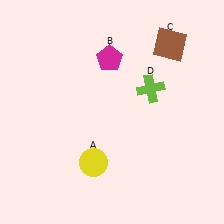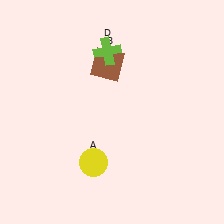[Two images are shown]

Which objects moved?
The objects that moved are: the brown square (C), the lime cross (D).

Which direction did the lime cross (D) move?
The lime cross (D) moved left.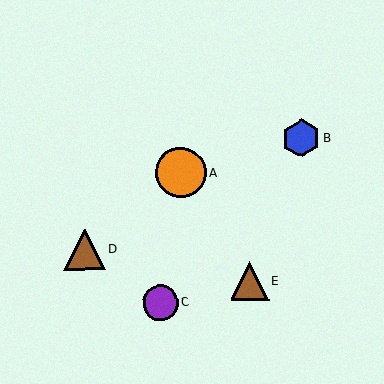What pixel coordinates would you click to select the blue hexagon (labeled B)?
Click at (301, 138) to select the blue hexagon B.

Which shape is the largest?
The orange circle (labeled A) is the largest.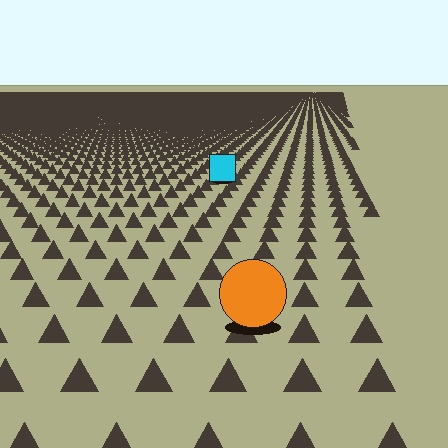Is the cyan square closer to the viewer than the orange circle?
No. The orange circle is closer — you can tell from the texture gradient: the ground texture is coarser near it.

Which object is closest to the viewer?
The orange circle is closest. The texture marks near it are larger and more spread out.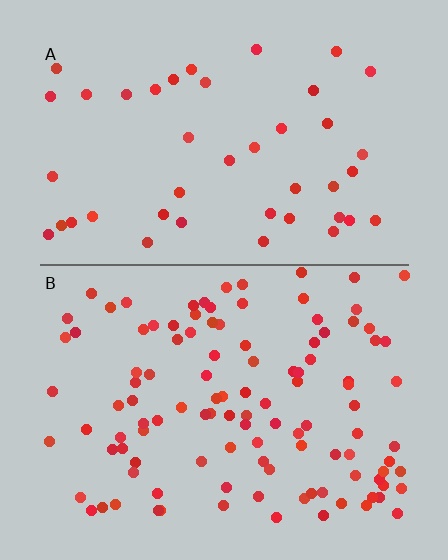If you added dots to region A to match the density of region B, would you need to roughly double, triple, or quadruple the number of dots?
Approximately triple.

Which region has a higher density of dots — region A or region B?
B (the bottom).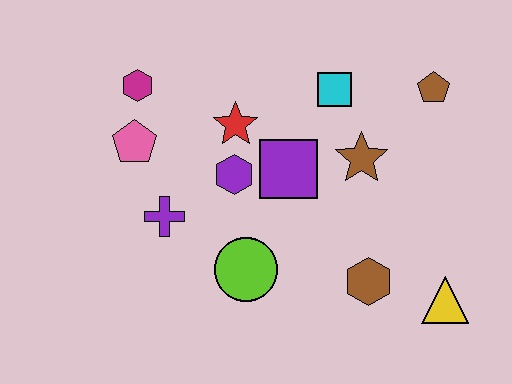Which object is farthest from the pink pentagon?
The yellow triangle is farthest from the pink pentagon.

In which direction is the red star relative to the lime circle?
The red star is above the lime circle.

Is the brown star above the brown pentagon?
No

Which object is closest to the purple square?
The purple hexagon is closest to the purple square.